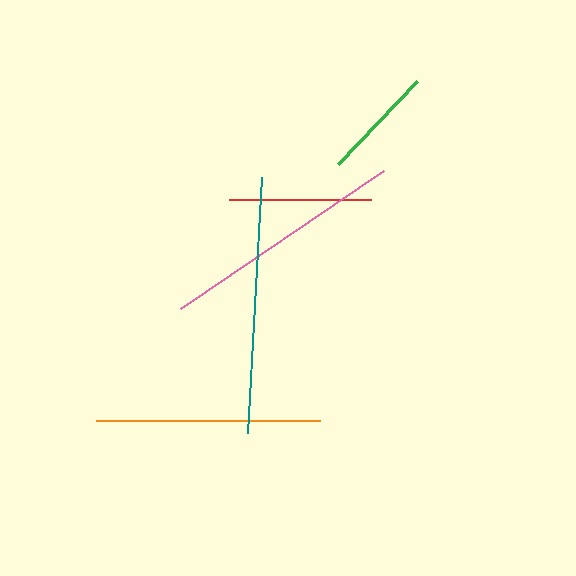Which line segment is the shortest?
The green line is the shortest at approximately 114 pixels.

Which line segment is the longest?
The teal line is the longest at approximately 256 pixels.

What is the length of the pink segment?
The pink segment is approximately 245 pixels long.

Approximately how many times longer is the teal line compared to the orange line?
The teal line is approximately 1.1 times the length of the orange line.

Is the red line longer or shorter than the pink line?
The pink line is longer than the red line.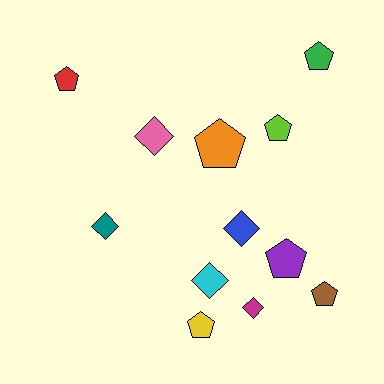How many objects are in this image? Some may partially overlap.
There are 12 objects.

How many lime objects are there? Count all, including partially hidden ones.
There is 1 lime object.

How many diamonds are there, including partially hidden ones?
There are 5 diamonds.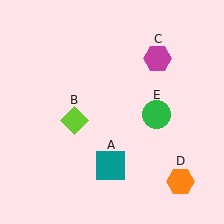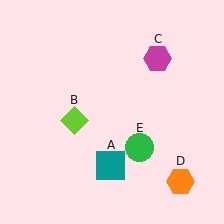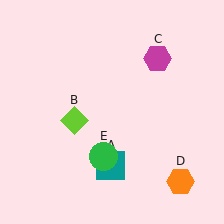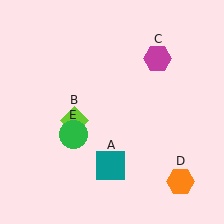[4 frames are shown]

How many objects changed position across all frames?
1 object changed position: green circle (object E).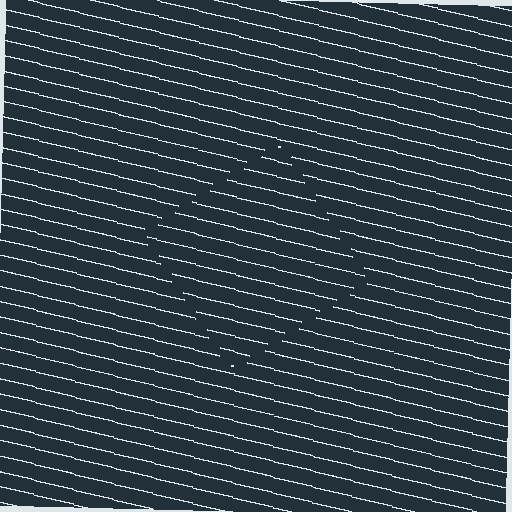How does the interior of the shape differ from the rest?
The interior of the shape contains the same grating, shifted by half a period — the contour is defined by the phase discontinuity where line-ends from the inner and outer gratings abut.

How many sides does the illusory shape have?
4 sides — the line-ends trace a square.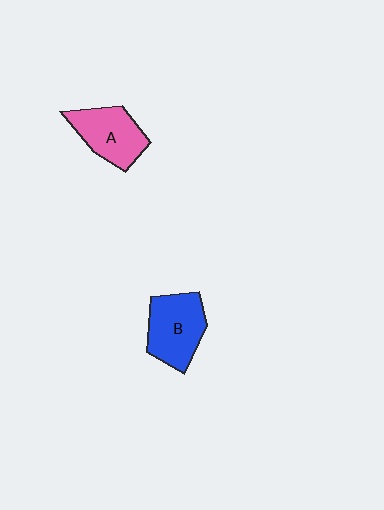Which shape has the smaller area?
Shape A (pink).